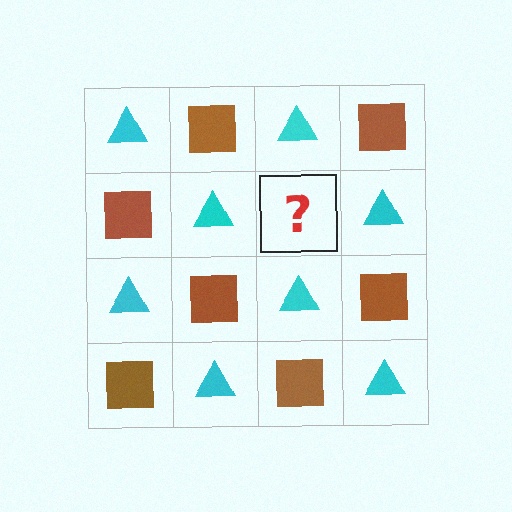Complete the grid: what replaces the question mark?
The question mark should be replaced with a brown square.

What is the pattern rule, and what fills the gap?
The rule is that it alternates cyan triangle and brown square in a checkerboard pattern. The gap should be filled with a brown square.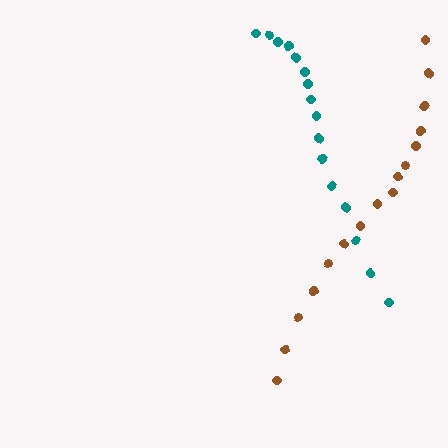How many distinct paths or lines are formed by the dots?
There are 2 distinct paths.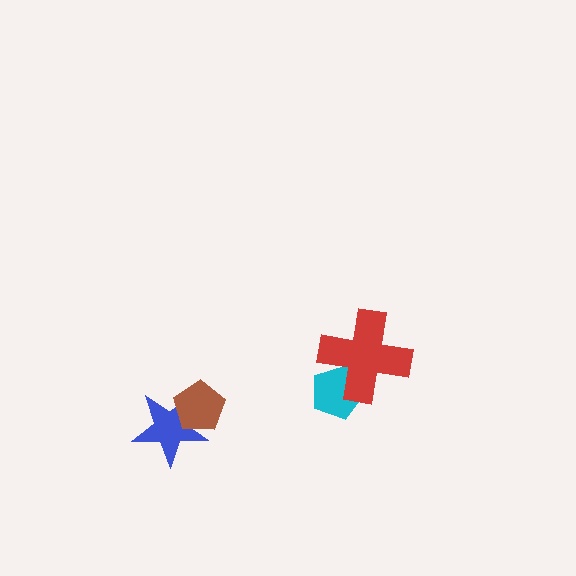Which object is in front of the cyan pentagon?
The red cross is in front of the cyan pentagon.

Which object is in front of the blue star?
The brown pentagon is in front of the blue star.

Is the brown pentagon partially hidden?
No, no other shape covers it.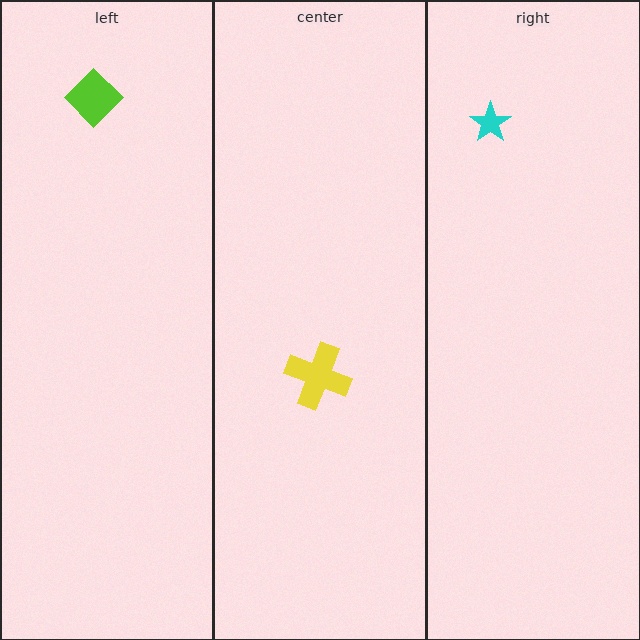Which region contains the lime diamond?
The left region.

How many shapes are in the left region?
1.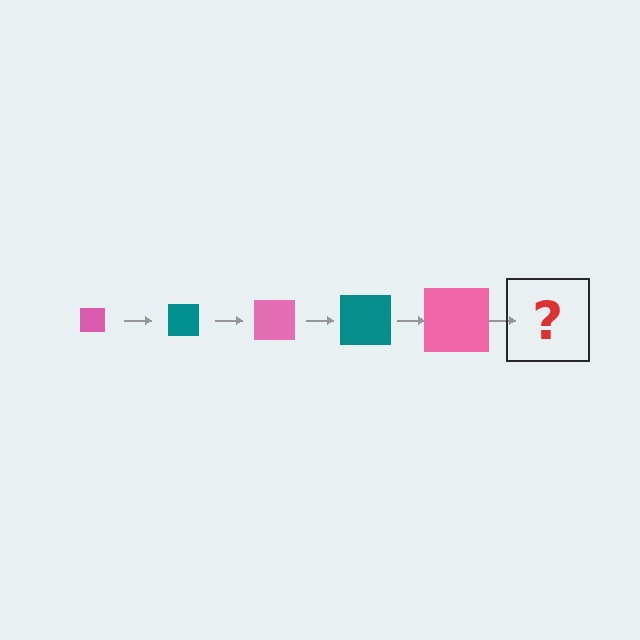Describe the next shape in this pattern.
It should be a teal square, larger than the previous one.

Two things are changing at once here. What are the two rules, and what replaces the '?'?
The two rules are that the square grows larger each step and the color cycles through pink and teal. The '?' should be a teal square, larger than the previous one.